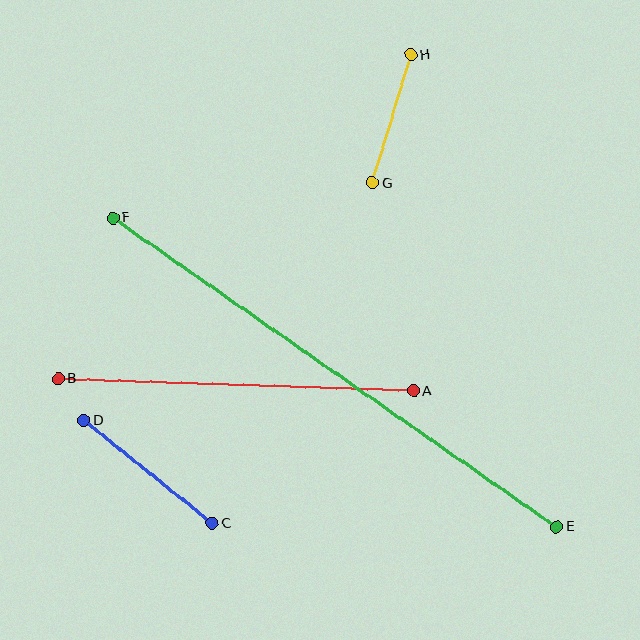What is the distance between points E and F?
The distance is approximately 541 pixels.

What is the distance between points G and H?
The distance is approximately 134 pixels.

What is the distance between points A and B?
The distance is approximately 355 pixels.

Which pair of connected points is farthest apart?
Points E and F are farthest apart.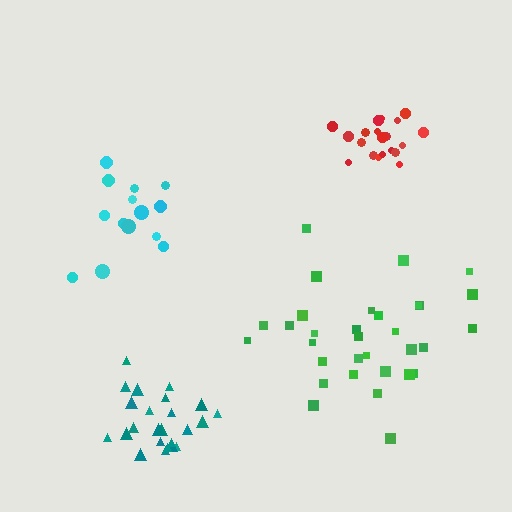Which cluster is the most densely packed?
Red.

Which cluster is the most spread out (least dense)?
Green.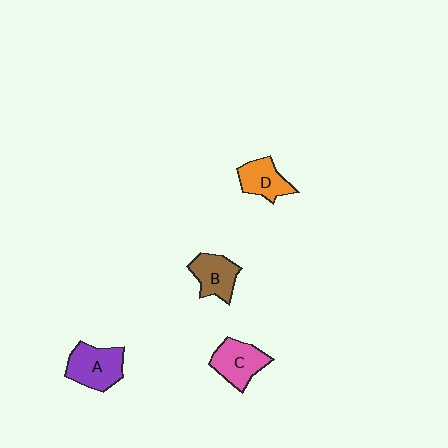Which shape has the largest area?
Shape A (purple).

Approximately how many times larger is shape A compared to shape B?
Approximately 1.3 times.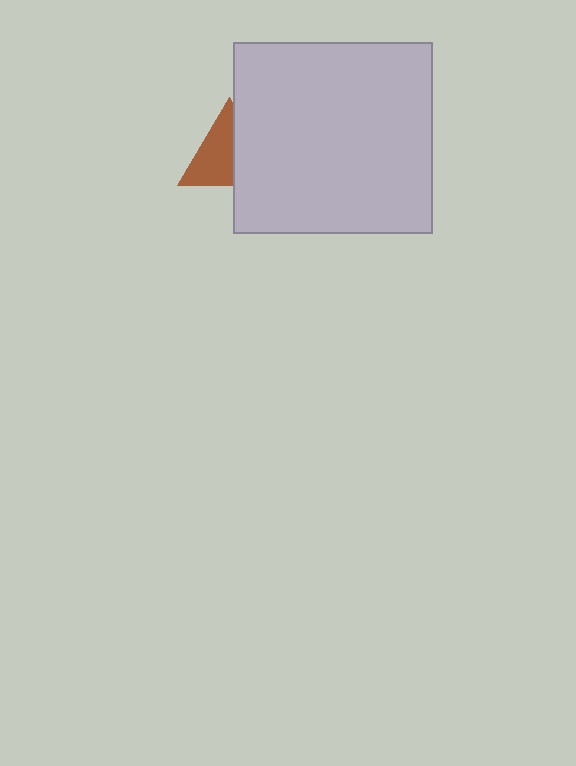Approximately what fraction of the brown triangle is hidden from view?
Roughly 42% of the brown triangle is hidden behind the light gray rectangle.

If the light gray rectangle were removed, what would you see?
You would see the complete brown triangle.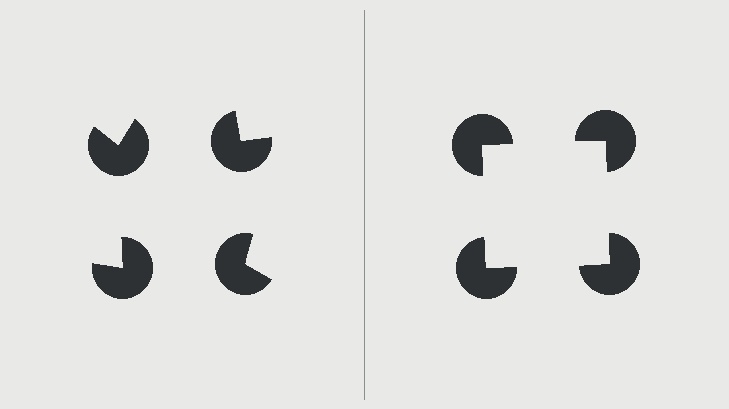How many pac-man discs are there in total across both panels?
8 — 4 on each side.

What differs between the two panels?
The pac-man discs are positioned identically on both sides; only the wedge orientations differ. On the right they align to a square; on the left they are misaligned.